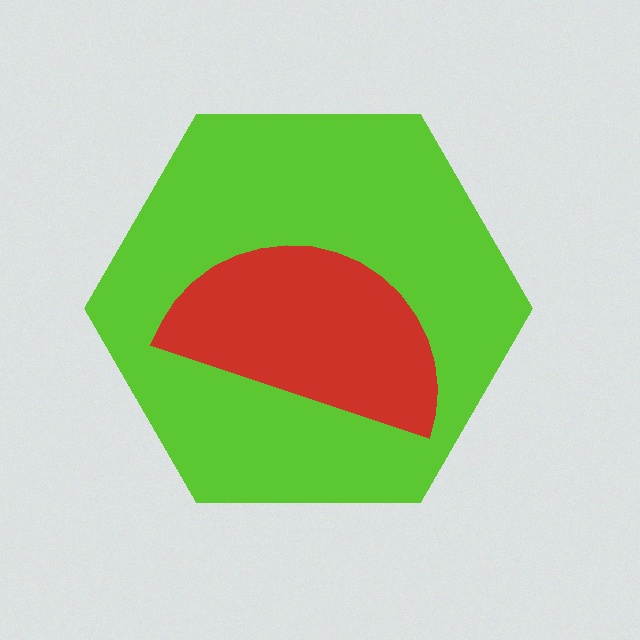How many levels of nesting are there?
2.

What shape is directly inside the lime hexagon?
The red semicircle.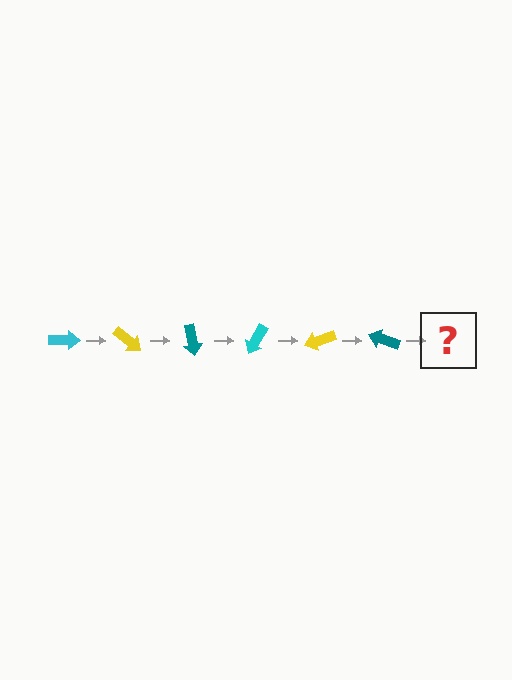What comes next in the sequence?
The next element should be a cyan arrow, rotated 240 degrees from the start.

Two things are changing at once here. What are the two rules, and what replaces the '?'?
The two rules are that it rotates 40 degrees each step and the color cycles through cyan, yellow, and teal. The '?' should be a cyan arrow, rotated 240 degrees from the start.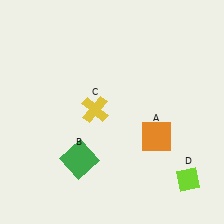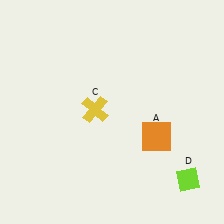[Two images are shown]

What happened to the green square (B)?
The green square (B) was removed in Image 2. It was in the bottom-left area of Image 1.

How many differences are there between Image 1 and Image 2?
There is 1 difference between the two images.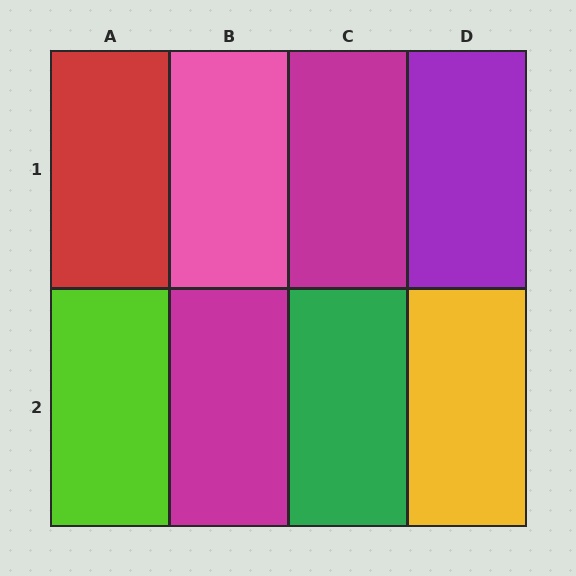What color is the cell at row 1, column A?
Red.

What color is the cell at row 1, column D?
Purple.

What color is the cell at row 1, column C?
Magenta.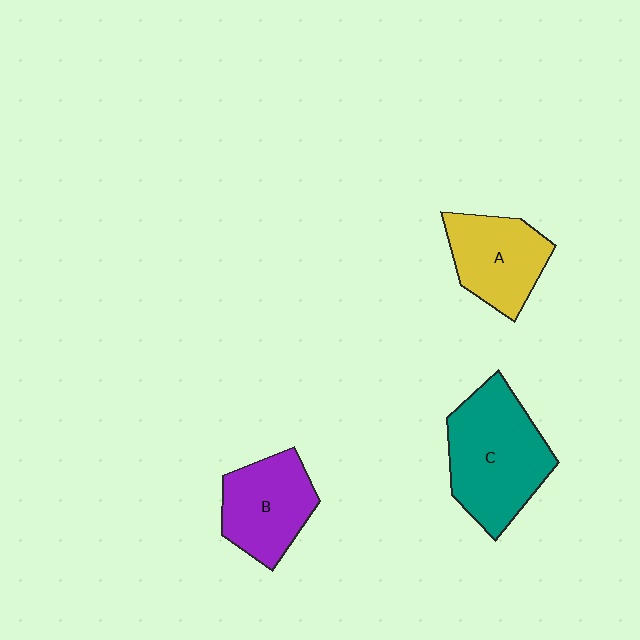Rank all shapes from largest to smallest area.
From largest to smallest: C (teal), B (purple), A (yellow).